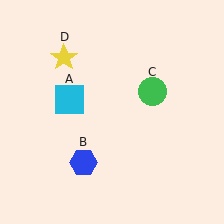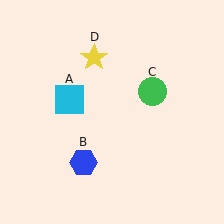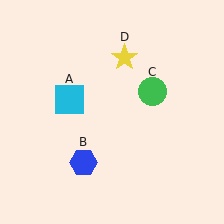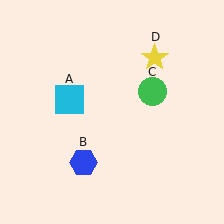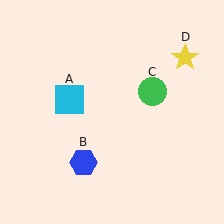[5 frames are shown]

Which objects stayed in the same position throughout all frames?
Cyan square (object A) and blue hexagon (object B) and green circle (object C) remained stationary.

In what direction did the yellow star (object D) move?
The yellow star (object D) moved right.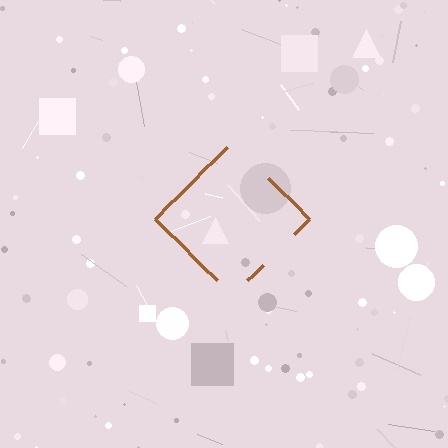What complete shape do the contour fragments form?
The contour fragments form a diamond.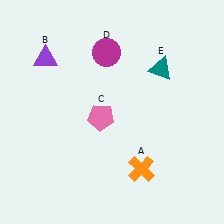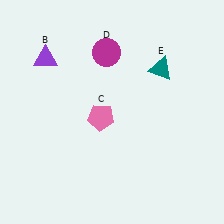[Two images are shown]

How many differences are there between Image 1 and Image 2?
There is 1 difference between the two images.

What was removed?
The orange cross (A) was removed in Image 2.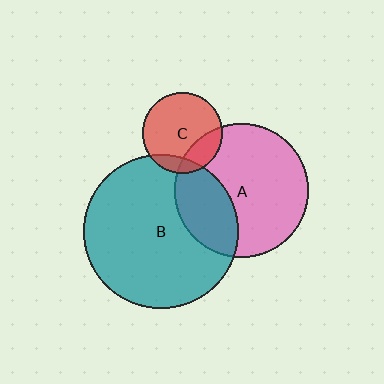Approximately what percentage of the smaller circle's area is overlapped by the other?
Approximately 15%.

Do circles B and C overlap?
Yes.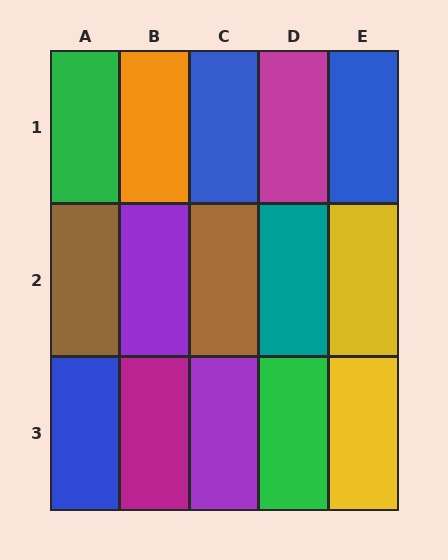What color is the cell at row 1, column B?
Orange.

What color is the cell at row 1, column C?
Blue.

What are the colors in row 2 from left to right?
Brown, purple, brown, teal, yellow.